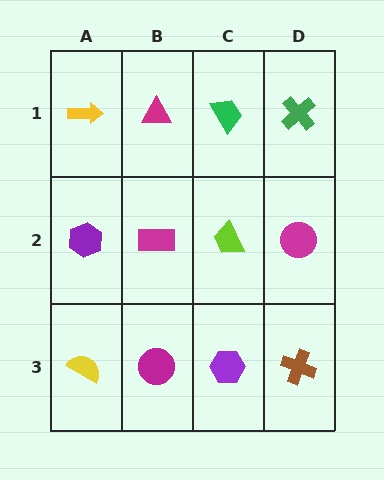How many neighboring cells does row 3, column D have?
2.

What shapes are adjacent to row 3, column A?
A purple hexagon (row 2, column A), a magenta circle (row 3, column B).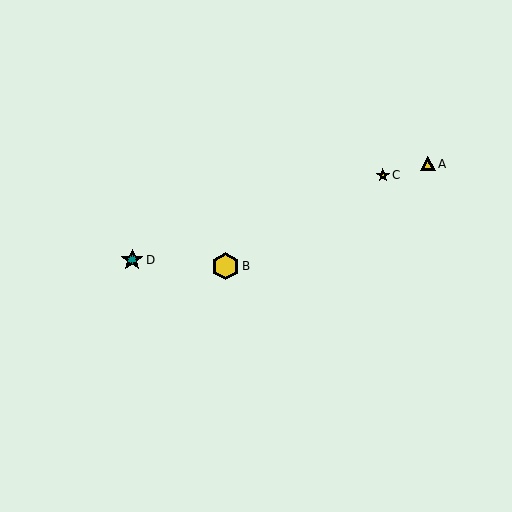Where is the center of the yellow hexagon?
The center of the yellow hexagon is at (225, 266).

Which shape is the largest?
The yellow hexagon (labeled B) is the largest.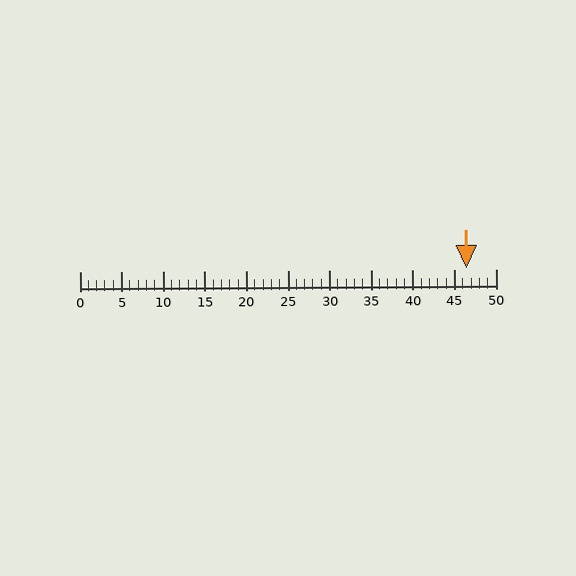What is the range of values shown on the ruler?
The ruler shows values from 0 to 50.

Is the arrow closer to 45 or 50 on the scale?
The arrow is closer to 45.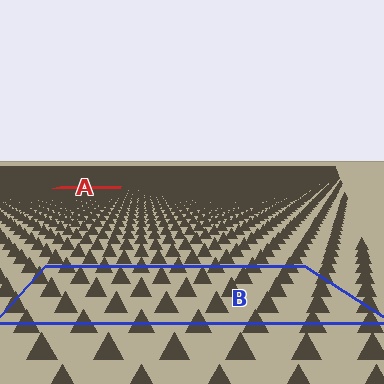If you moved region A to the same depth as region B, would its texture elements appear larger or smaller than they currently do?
They would appear larger. At a closer depth, the same texture elements are projected at a bigger on-screen size.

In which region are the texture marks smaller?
The texture marks are smaller in region A, because it is farther away.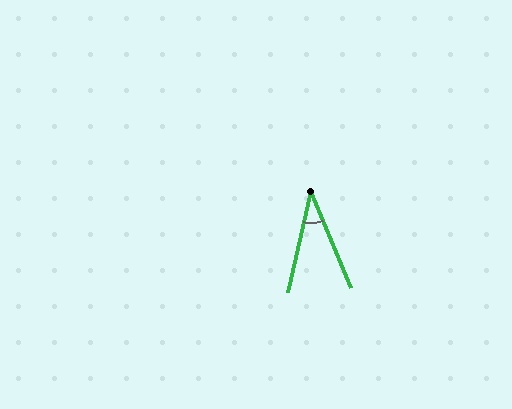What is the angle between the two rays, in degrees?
Approximately 36 degrees.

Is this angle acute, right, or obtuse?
It is acute.